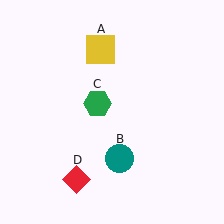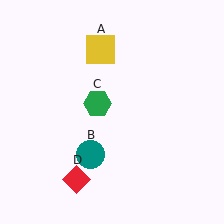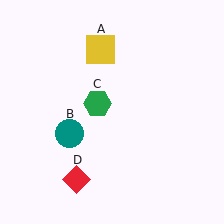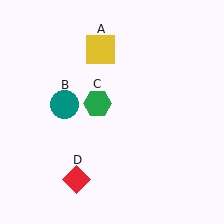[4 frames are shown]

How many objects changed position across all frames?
1 object changed position: teal circle (object B).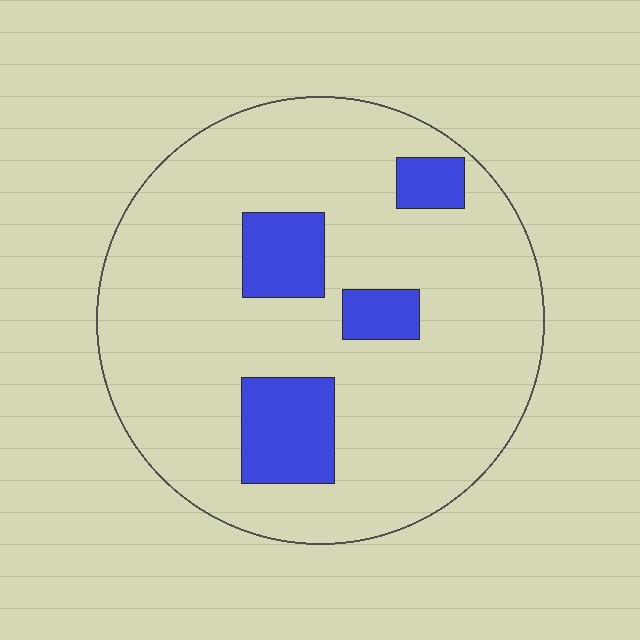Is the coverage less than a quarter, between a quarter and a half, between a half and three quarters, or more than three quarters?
Less than a quarter.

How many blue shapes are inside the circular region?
4.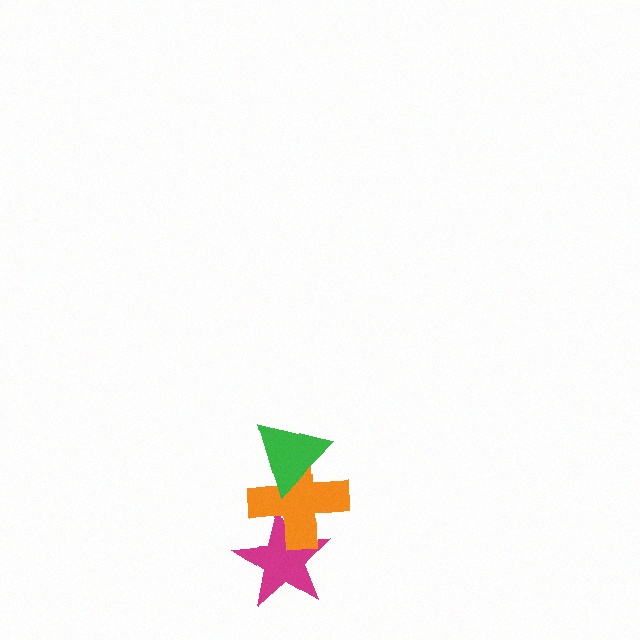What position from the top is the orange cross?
The orange cross is 2nd from the top.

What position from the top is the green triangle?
The green triangle is 1st from the top.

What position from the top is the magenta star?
The magenta star is 3rd from the top.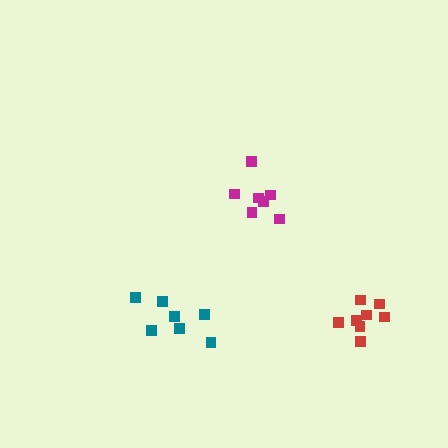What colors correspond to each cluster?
The clusters are colored: magenta, teal, red.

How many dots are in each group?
Group 1: 7 dots, Group 2: 7 dots, Group 3: 8 dots (22 total).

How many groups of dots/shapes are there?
There are 3 groups.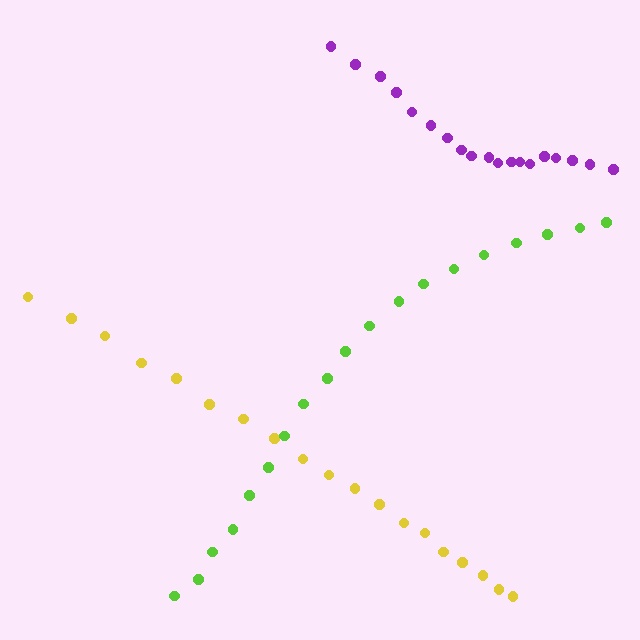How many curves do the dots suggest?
There are 3 distinct paths.